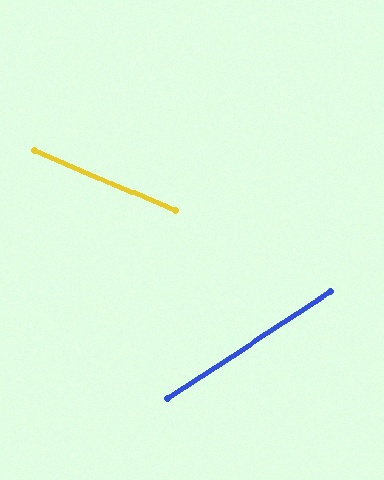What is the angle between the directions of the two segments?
Approximately 57 degrees.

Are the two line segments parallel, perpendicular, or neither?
Neither parallel nor perpendicular — they differ by about 57°.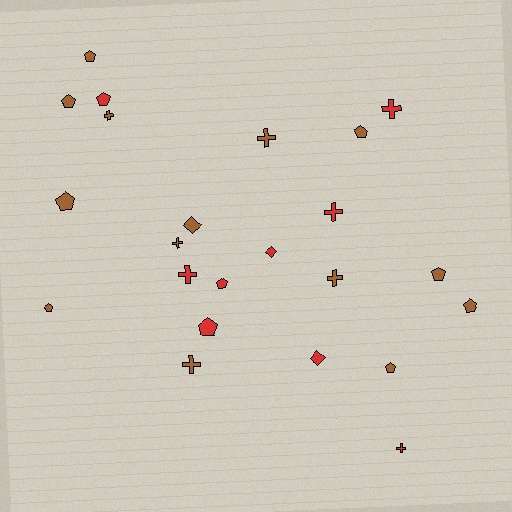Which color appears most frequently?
Brown, with 14 objects.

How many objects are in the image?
There are 23 objects.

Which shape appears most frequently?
Pentagon, with 11 objects.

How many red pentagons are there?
There are 3 red pentagons.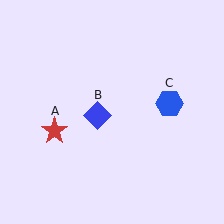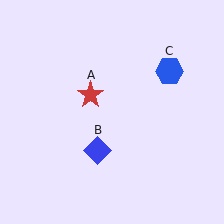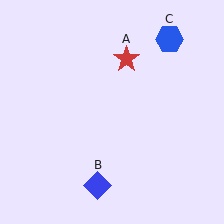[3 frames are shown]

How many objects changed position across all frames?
3 objects changed position: red star (object A), blue diamond (object B), blue hexagon (object C).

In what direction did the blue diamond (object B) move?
The blue diamond (object B) moved down.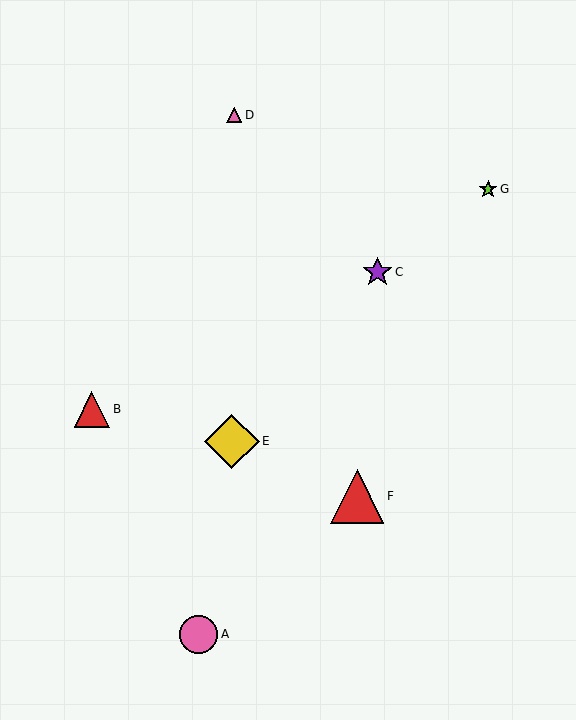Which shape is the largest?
The yellow diamond (labeled E) is the largest.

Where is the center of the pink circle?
The center of the pink circle is at (199, 634).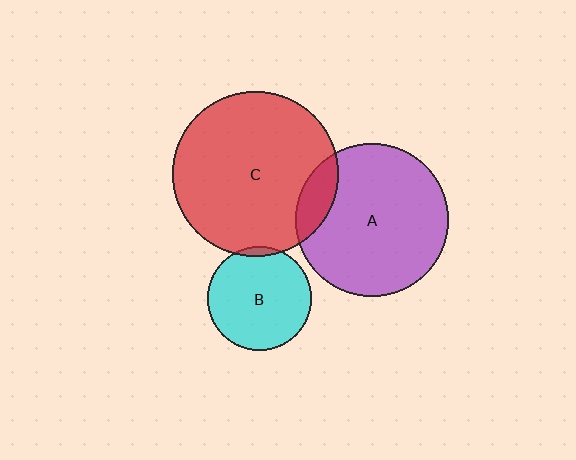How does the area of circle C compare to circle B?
Approximately 2.5 times.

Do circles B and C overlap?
Yes.